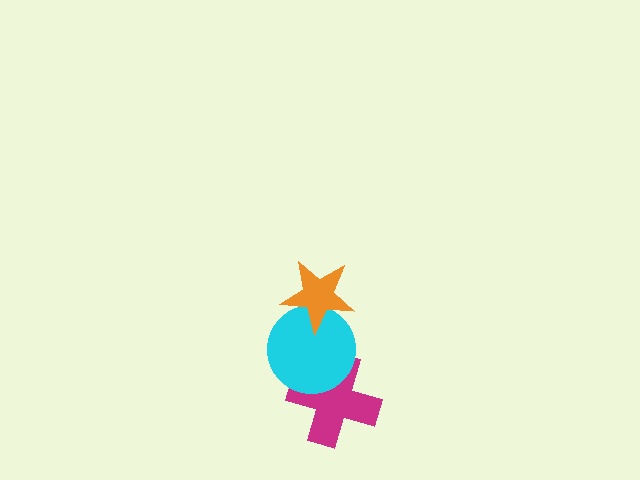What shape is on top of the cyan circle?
The orange star is on top of the cyan circle.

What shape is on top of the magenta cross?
The cyan circle is on top of the magenta cross.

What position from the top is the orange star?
The orange star is 1st from the top.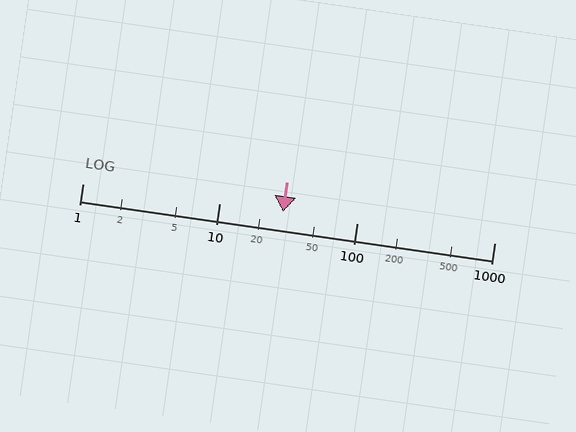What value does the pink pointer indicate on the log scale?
The pointer indicates approximately 29.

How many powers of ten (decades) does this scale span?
The scale spans 3 decades, from 1 to 1000.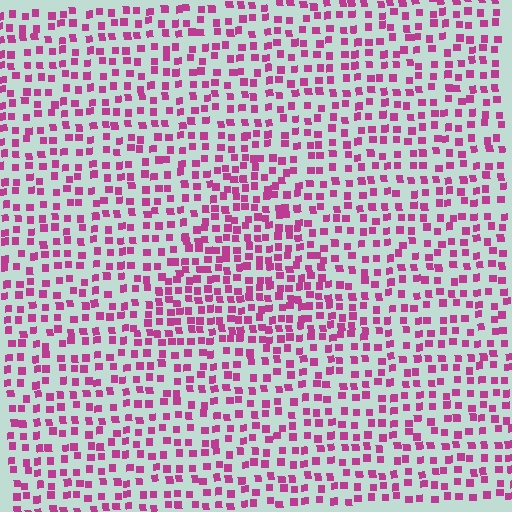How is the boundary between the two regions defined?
The boundary is defined by a change in element density (approximately 1.6x ratio). All elements are the same color, size, and shape.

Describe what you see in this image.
The image contains small magenta elements arranged at two different densities. A triangle-shaped region is visible where the elements are more densely packed than the surrounding area.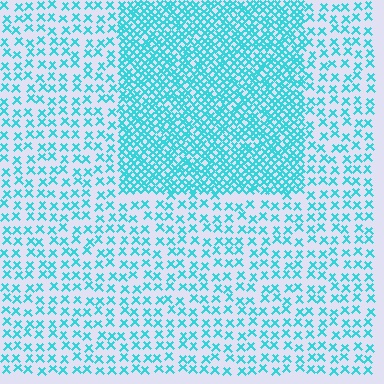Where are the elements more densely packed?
The elements are more densely packed inside the rectangle boundary.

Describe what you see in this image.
The image contains small cyan elements arranged at two different densities. A rectangle-shaped region is visible where the elements are more densely packed than the surrounding area.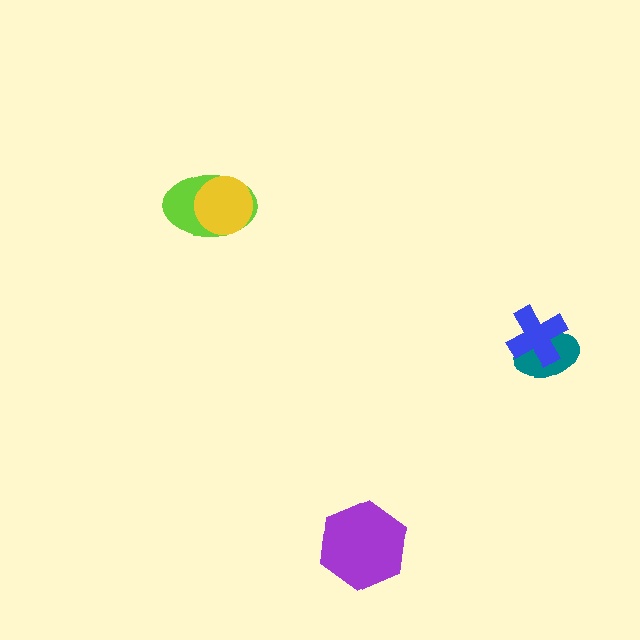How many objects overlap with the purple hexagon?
0 objects overlap with the purple hexagon.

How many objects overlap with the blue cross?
1 object overlaps with the blue cross.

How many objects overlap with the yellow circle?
1 object overlaps with the yellow circle.